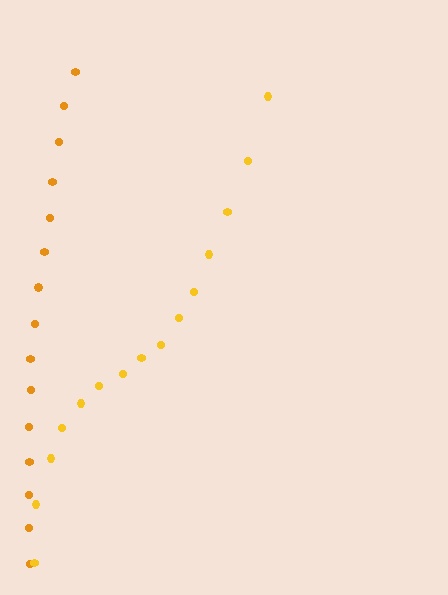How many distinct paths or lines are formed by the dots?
There are 2 distinct paths.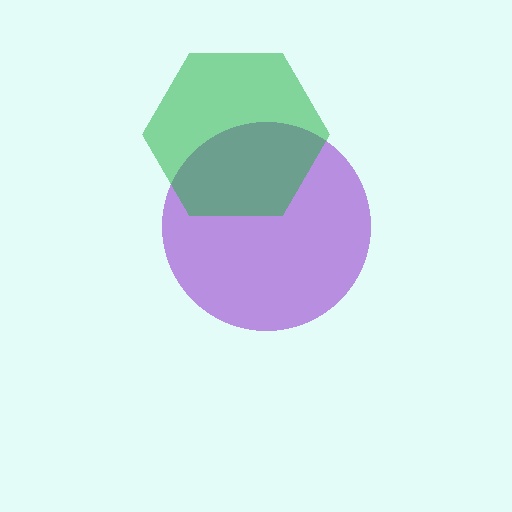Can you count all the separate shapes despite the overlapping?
Yes, there are 2 separate shapes.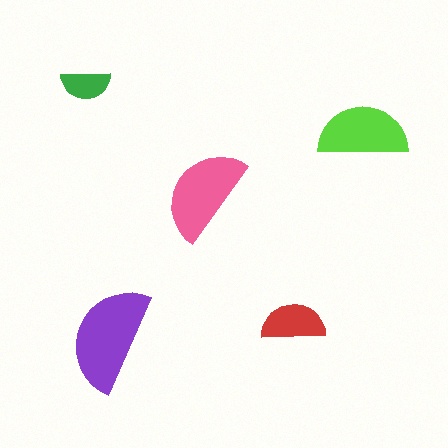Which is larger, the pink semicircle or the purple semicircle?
The purple one.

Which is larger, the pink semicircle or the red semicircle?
The pink one.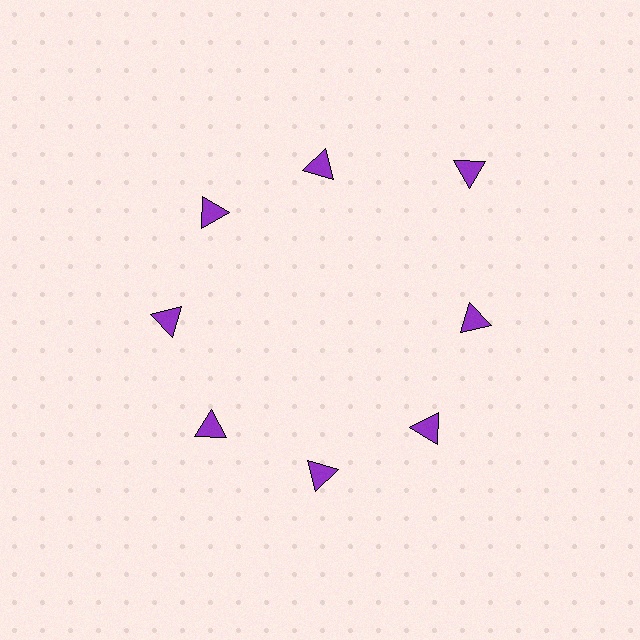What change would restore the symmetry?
The symmetry would be restored by moving it inward, back onto the ring so that all 8 triangles sit at equal angles and equal distance from the center.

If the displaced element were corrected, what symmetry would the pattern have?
It would have 8-fold rotational symmetry — the pattern would map onto itself every 45 degrees.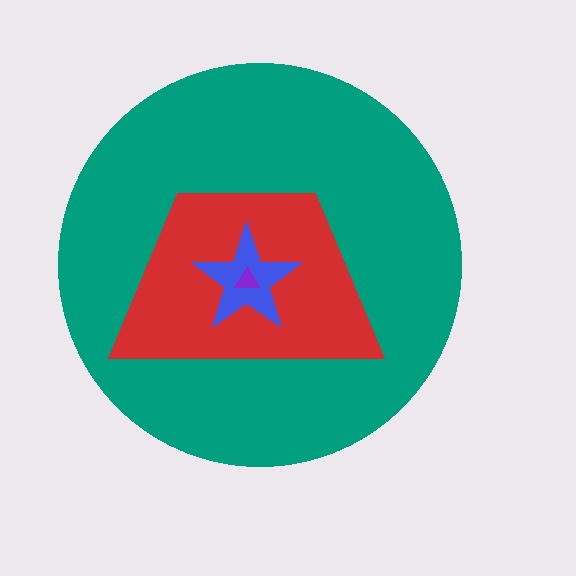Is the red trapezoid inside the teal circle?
Yes.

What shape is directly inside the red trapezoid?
The blue star.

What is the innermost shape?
The purple triangle.